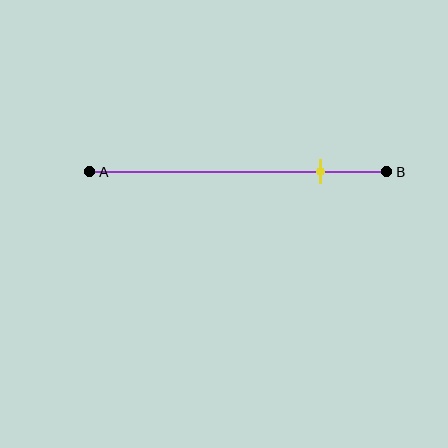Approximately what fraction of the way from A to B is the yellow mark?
The yellow mark is approximately 80% of the way from A to B.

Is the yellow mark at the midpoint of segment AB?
No, the mark is at about 80% from A, not at the 50% midpoint.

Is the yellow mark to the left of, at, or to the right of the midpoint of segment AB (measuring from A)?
The yellow mark is to the right of the midpoint of segment AB.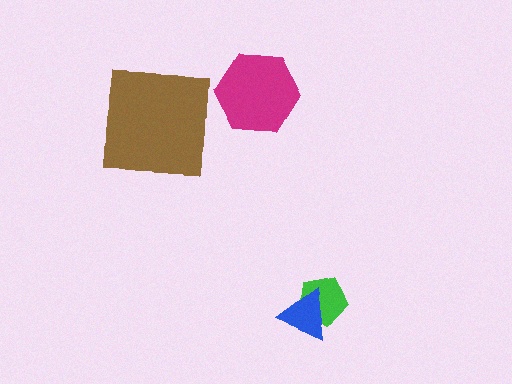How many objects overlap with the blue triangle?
1 object overlaps with the blue triangle.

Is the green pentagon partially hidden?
Yes, it is partially covered by another shape.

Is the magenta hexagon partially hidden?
No, no other shape covers it.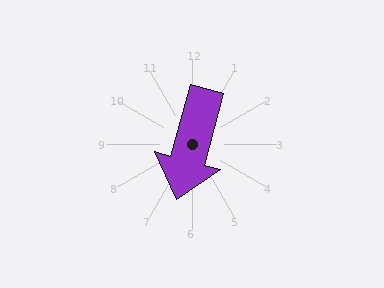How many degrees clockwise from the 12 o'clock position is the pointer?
Approximately 195 degrees.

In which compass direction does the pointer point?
South.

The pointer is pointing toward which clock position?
Roughly 7 o'clock.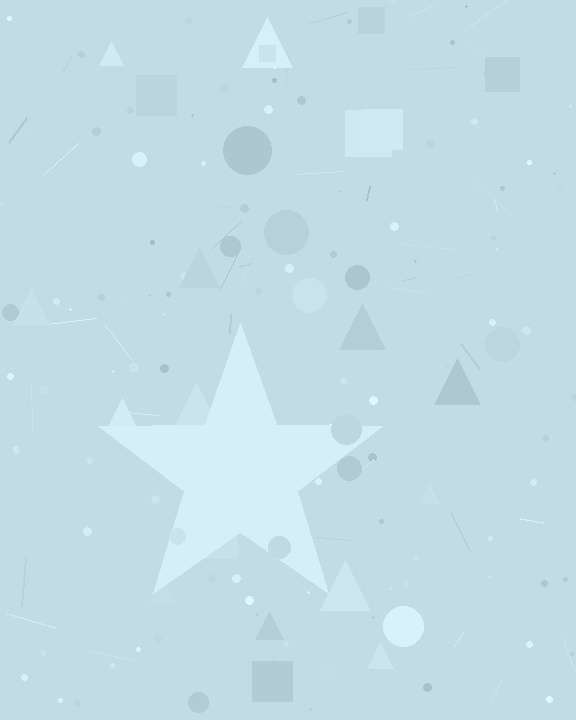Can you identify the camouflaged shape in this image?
The camouflaged shape is a star.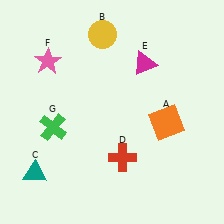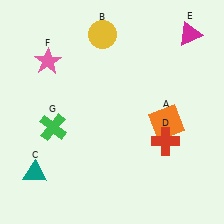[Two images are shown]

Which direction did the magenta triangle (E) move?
The magenta triangle (E) moved right.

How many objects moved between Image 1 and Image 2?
2 objects moved between the two images.